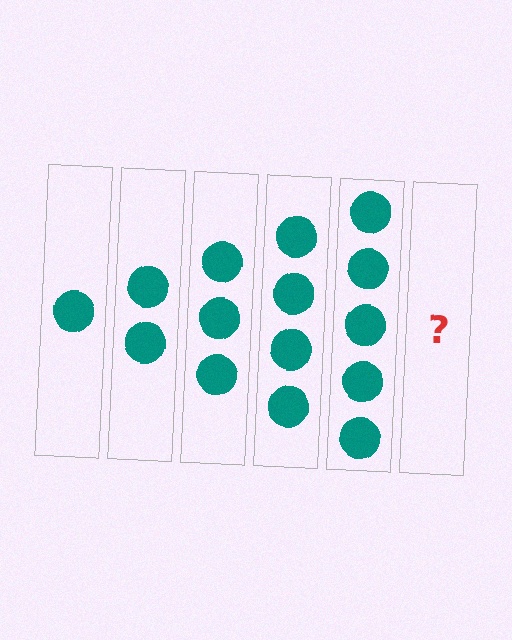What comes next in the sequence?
The next element should be 6 circles.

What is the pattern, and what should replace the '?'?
The pattern is that each step adds one more circle. The '?' should be 6 circles.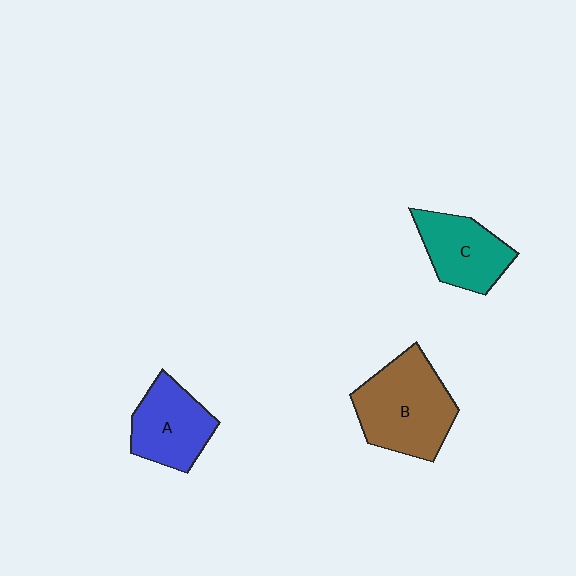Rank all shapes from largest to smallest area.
From largest to smallest: B (brown), A (blue), C (teal).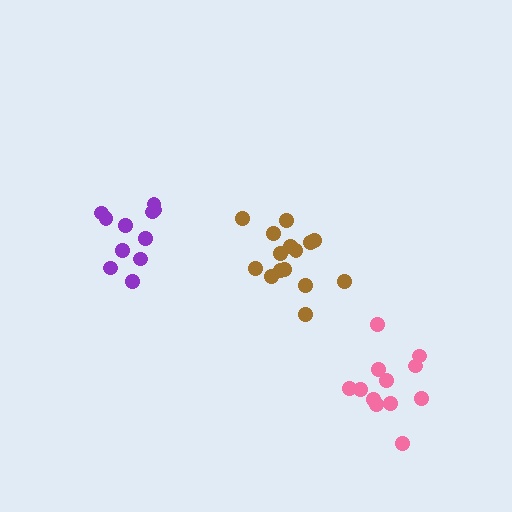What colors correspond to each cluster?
The clusters are colored: pink, purple, brown.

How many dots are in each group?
Group 1: 12 dots, Group 2: 11 dots, Group 3: 15 dots (38 total).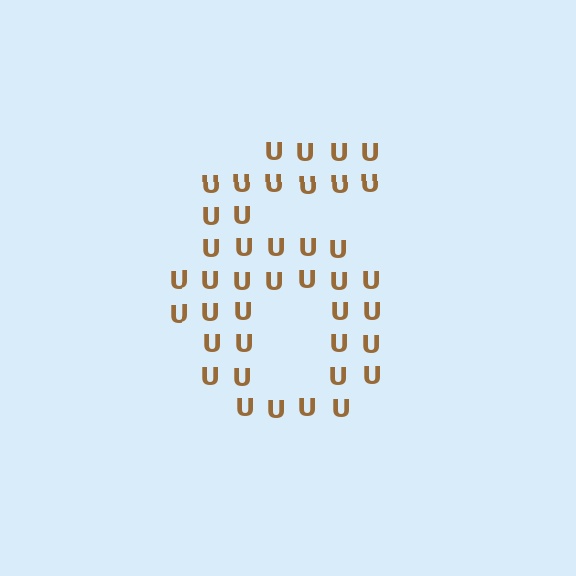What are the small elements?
The small elements are letter U's.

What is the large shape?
The large shape is the digit 6.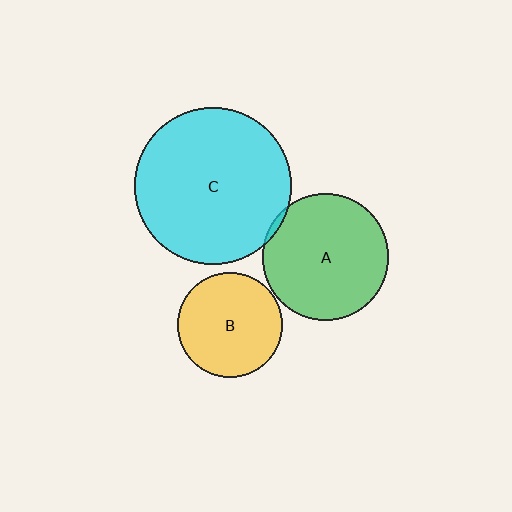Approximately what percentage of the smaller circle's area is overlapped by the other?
Approximately 5%.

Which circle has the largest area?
Circle C (cyan).